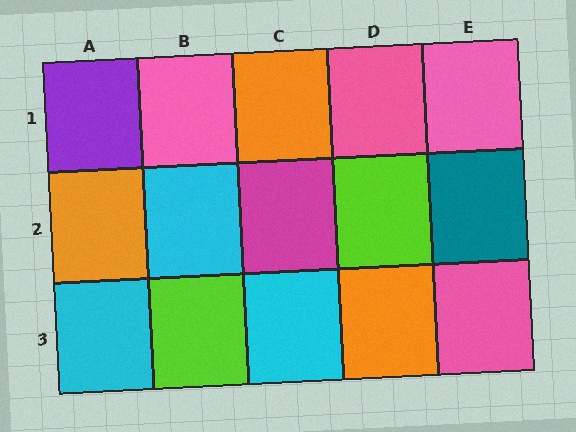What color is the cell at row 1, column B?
Pink.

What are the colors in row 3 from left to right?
Cyan, lime, cyan, orange, pink.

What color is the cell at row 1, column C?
Orange.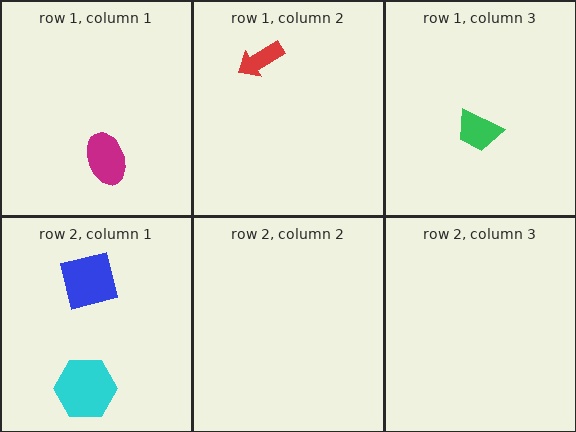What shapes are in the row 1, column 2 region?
The red arrow.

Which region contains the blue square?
The row 2, column 1 region.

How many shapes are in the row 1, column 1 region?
1.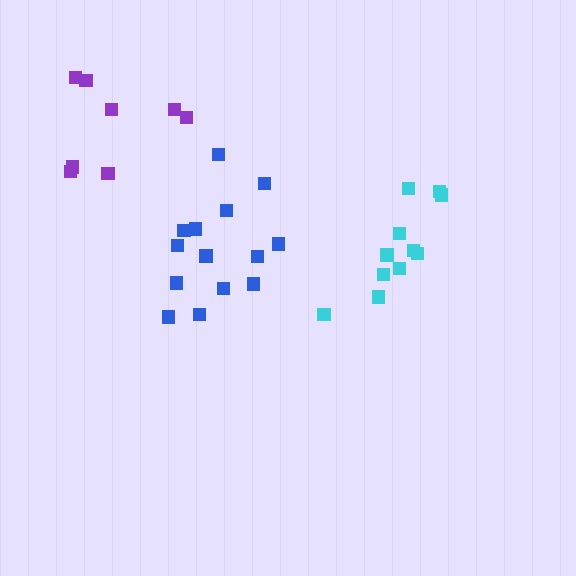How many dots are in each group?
Group 1: 14 dots, Group 2: 8 dots, Group 3: 11 dots (33 total).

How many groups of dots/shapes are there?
There are 3 groups.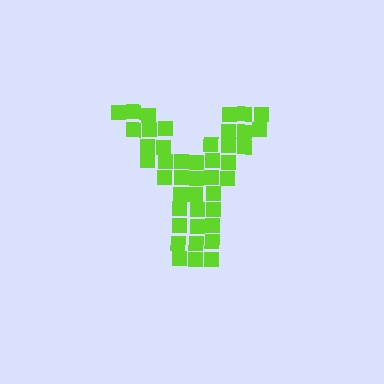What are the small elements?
The small elements are squares.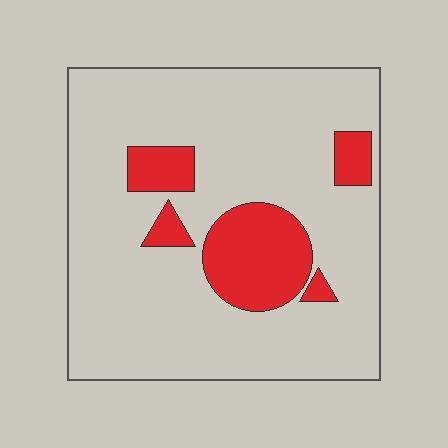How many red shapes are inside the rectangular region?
5.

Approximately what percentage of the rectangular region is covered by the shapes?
Approximately 15%.